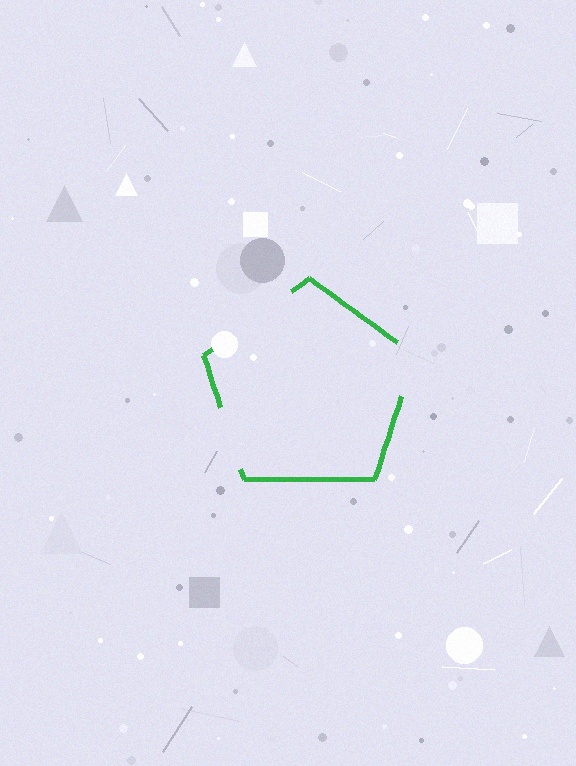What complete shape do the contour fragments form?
The contour fragments form a pentagon.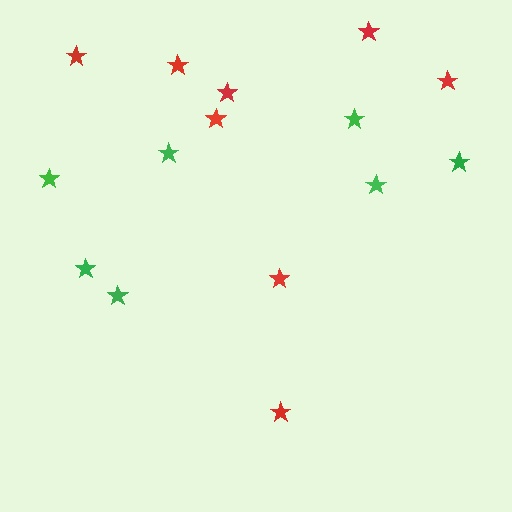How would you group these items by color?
There are 2 groups: one group of red stars (8) and one group of green stars (7).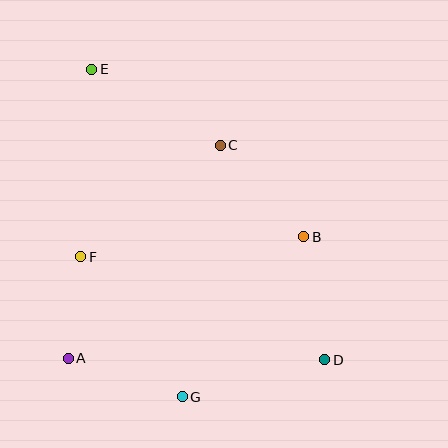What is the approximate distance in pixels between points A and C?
The distance between A and C is approximately 262 pixels.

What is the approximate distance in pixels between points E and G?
The distance between E and G is approximately 340 pixels.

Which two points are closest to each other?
Points A and F are closest to each other.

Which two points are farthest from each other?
Points D and E are farthest from each other.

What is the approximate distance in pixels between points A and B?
The distance between A and B is approximately 265 pixels.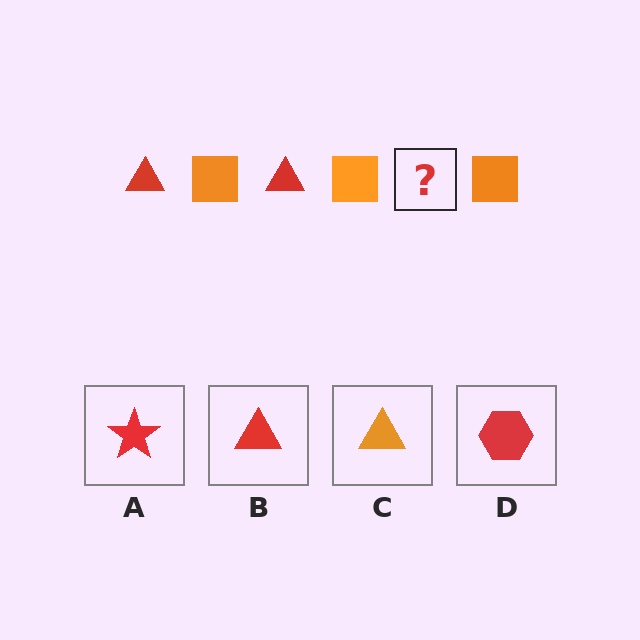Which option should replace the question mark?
Option B.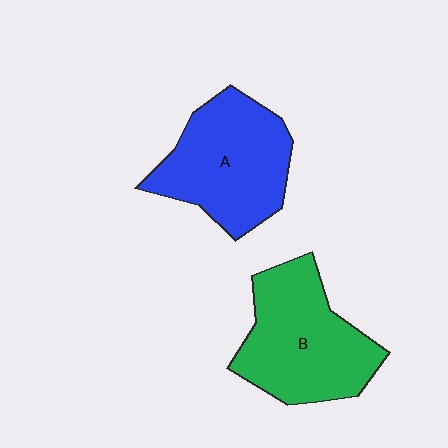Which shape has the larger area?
Shape B (green).